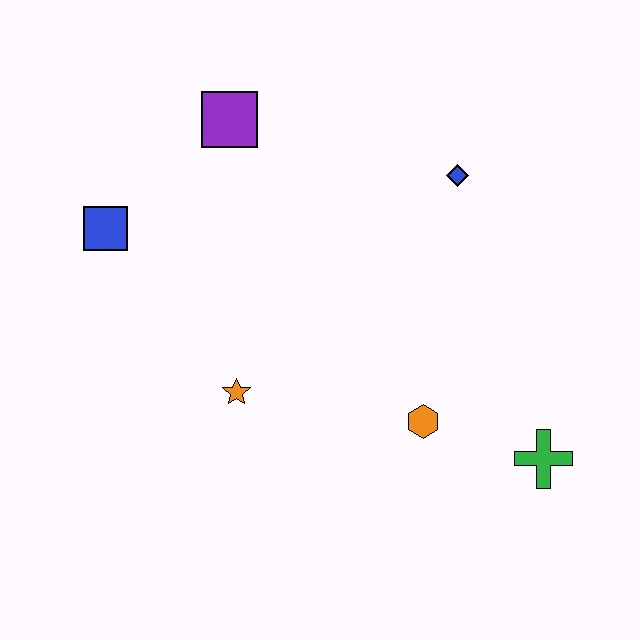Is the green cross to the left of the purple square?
No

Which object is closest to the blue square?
The purple square is closest to the blue square.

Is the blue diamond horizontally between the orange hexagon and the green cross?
Yes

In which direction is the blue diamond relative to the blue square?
The blue diamond is to the right of the blue square.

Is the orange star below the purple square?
Yes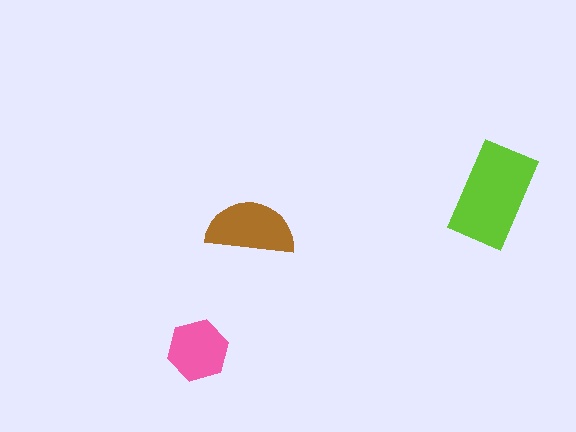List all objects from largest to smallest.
The lime rectangle, the brown semicircle, the pink hexagon.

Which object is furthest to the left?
The pink hexagon is leftmost.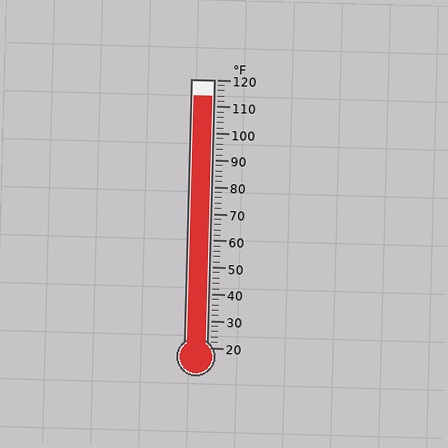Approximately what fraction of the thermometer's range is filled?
The thermometer is filled to approximately 95% of its range.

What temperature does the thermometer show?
The thermometer shows approximately 114°F.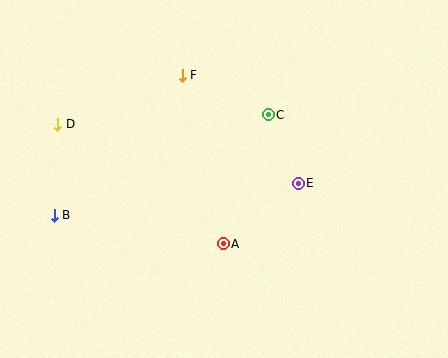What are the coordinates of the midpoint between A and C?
The midpoint between A and C is at (246, 179).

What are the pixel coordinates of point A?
Point A is at (223, 244).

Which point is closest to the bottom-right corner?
Point E is closest to the bottom-right corner.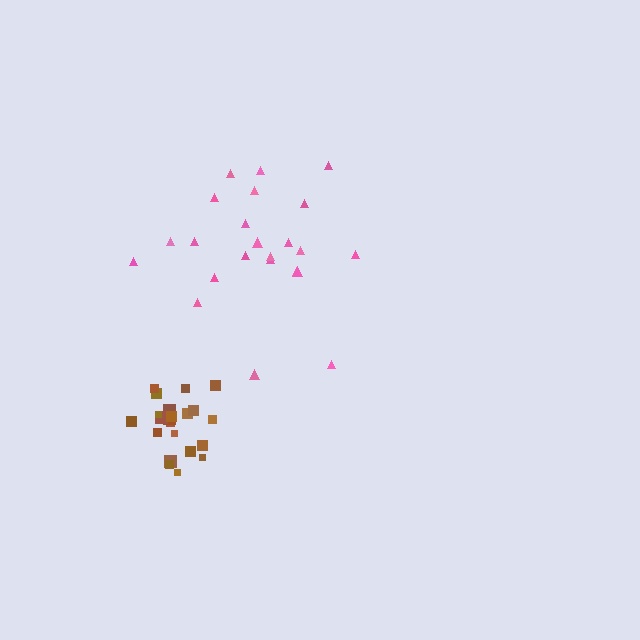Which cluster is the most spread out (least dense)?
Pink.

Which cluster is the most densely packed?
Brown.